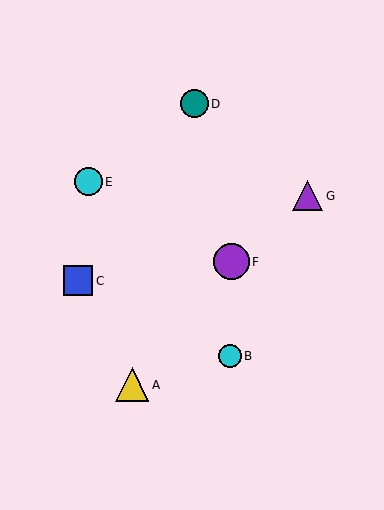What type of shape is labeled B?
Shape B is a cyan circle.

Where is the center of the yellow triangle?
The center of the yellow triangle is at (132, 385).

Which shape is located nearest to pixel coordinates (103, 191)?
The cyan circle (labeled E) at (89, 182) is nearest to that location.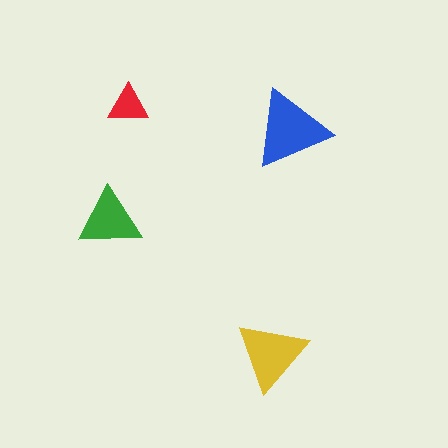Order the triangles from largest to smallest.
the blue one, the yellow one, the green one, the red one.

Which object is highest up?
The red triangle is topmost.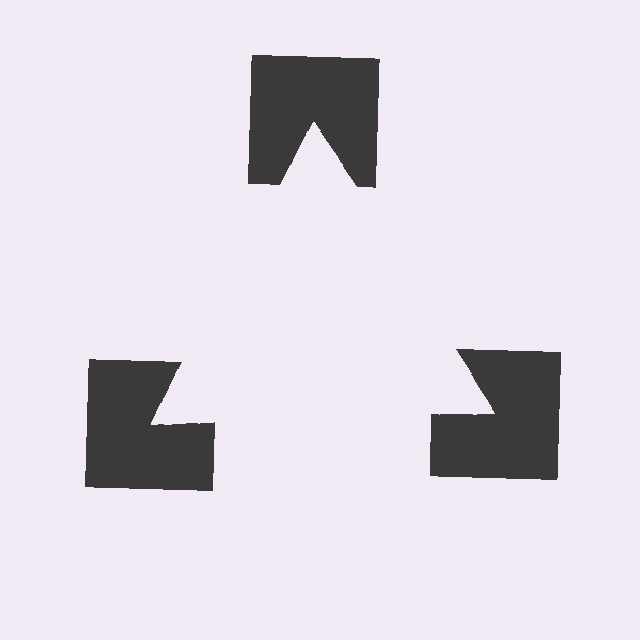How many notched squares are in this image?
There are 3 — one at each vertex of the illusory triangle.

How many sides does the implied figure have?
3 sides.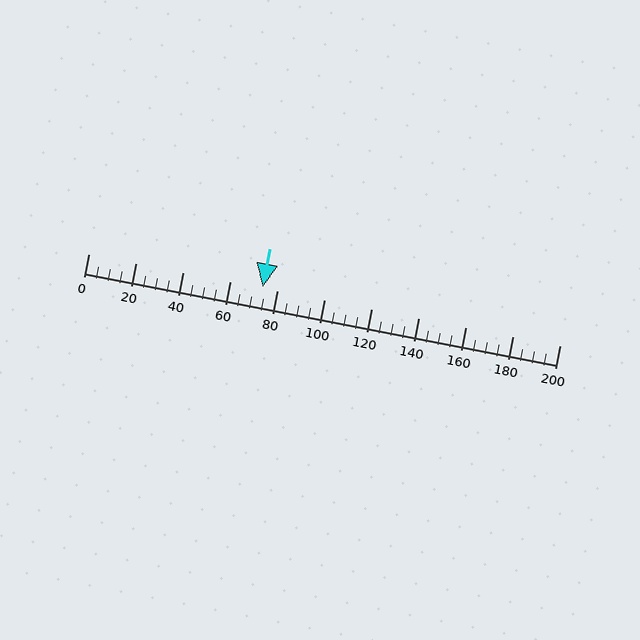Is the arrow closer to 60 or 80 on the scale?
The arrow is closer to 80.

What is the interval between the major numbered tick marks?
The major tick marks are spaced 20 units apart.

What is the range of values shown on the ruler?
The ruler shows values from 0 to 200.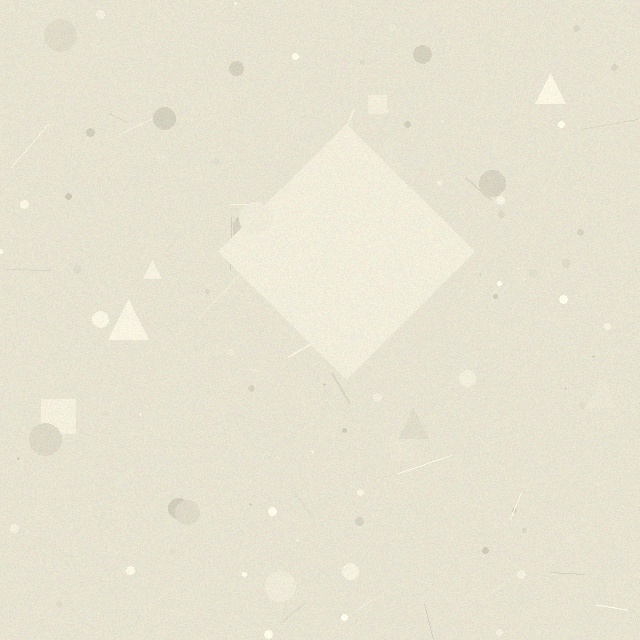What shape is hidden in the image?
A diamond is hidden in the image.